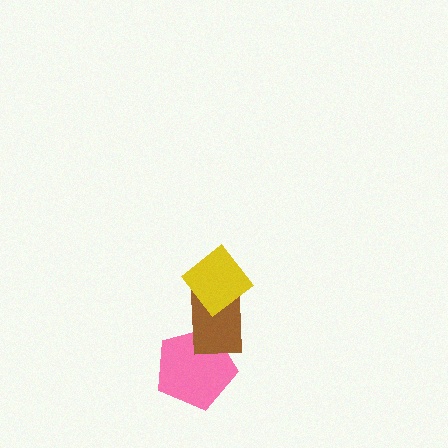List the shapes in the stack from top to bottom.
From top to bottom: the yellow diamond, the brown rectangle, the pink pentagon.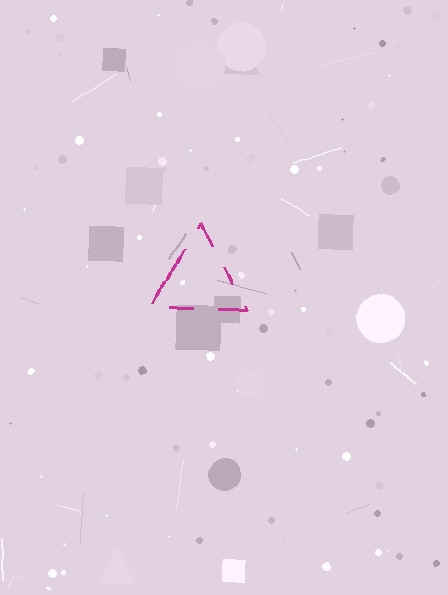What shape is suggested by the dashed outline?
The dashed outline suggests a triangle.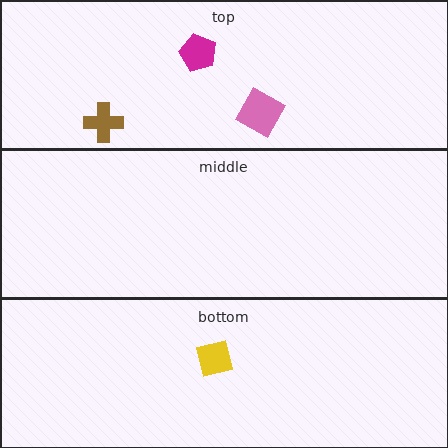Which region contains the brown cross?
The top region.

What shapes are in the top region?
The brown cross, the pink diamond, the magenta pentagon.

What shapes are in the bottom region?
The yellow square.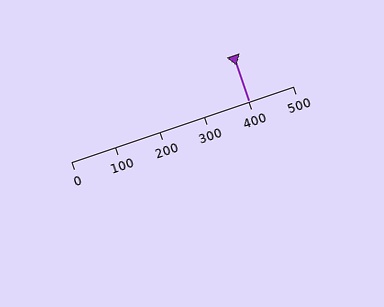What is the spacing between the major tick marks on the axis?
The major ticks are spaced 100 apart.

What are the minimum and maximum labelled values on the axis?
The axis runs from 0 to 500.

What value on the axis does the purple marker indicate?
The marker indicates approximately 400.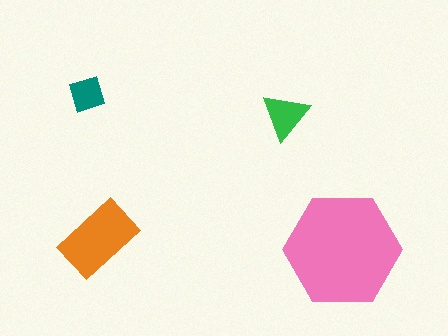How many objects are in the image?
There are 4 objects in the image.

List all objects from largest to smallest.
The pink hexagon, the orange rectangle, the green triangle, the teal diamond.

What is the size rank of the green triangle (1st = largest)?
3rd.